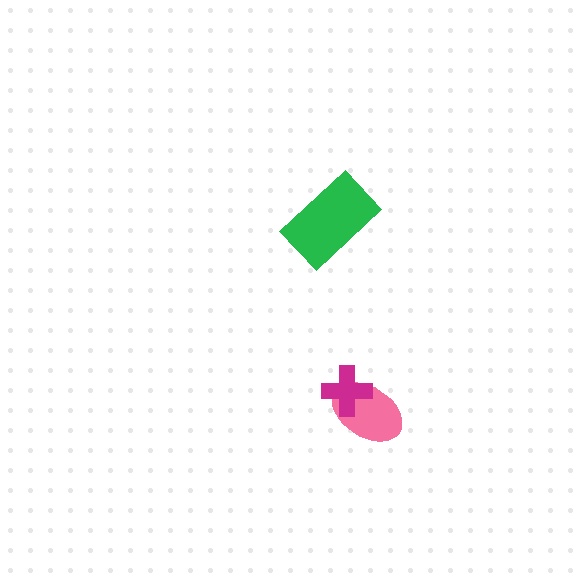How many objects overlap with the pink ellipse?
1 object overlaps with the pink ellipse.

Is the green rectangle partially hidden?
No, no other shape covers it.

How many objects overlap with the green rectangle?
0 objects overlap with the green rectangle.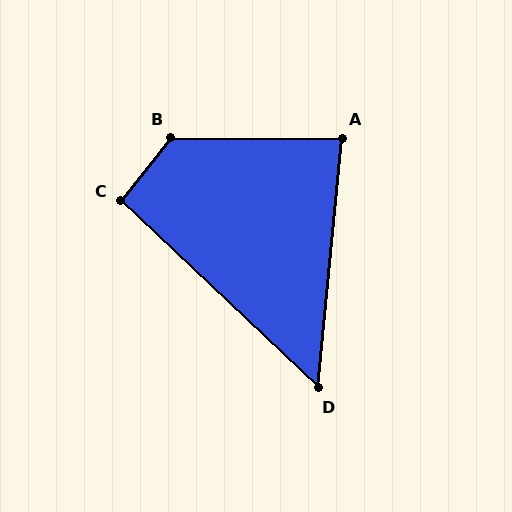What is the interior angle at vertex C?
Approximately 95 degrees (obtuse).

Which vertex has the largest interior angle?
B, at approximately 128 degrees.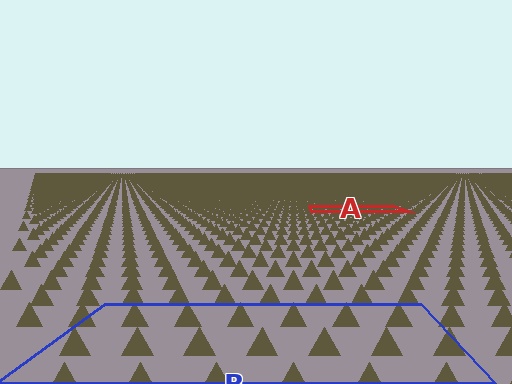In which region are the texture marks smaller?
The texture marks are smaller in region A, because it is farther away.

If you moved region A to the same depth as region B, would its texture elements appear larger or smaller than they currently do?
They would appear larger. At a closer depth, the same texture elements are projected at a bigger on-screen size.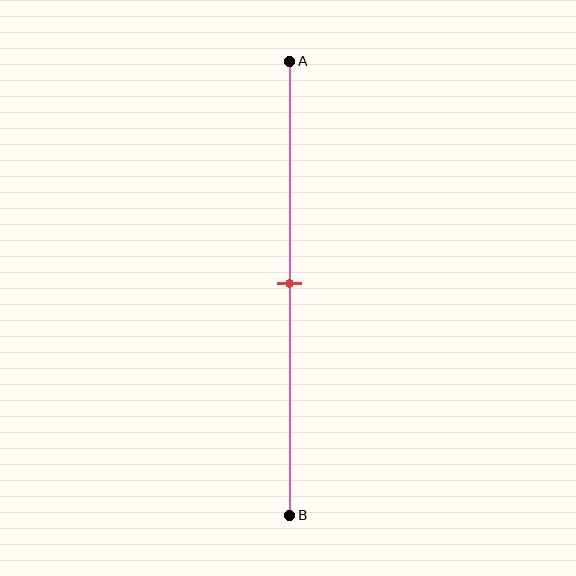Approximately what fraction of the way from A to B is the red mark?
The red mark is approximately 50% of the way from A to B.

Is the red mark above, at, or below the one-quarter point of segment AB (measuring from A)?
The red mark is below the one-quarter point of segment AB.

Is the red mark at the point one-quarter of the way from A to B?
No, the mark is at about 50% from A, not at the 25% one-quarter point.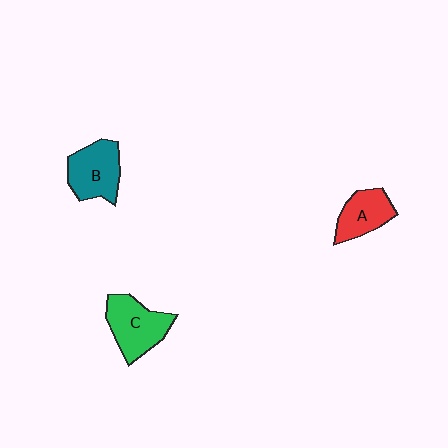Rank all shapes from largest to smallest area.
From largest to smallest: C (green), B (teal), A (red).